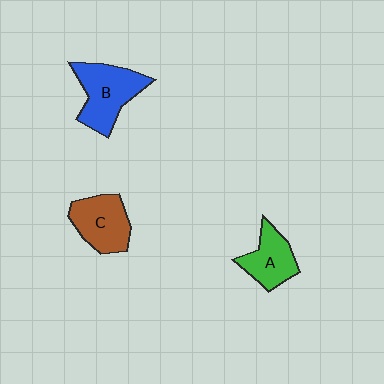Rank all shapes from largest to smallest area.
From largest to smallest: B (blue), C (brown), A (green).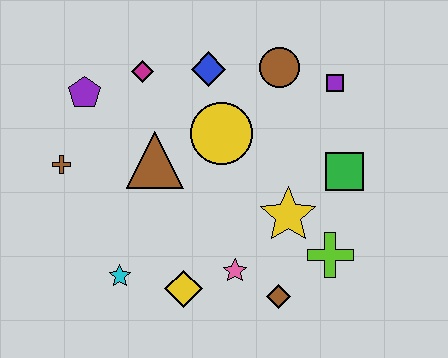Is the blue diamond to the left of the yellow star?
Yes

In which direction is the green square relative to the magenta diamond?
The green square is to the right of the magenta diamond.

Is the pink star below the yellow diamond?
No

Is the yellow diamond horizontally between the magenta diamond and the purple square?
Yes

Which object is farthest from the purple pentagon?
The lime cross is farthest from the purple pentagon.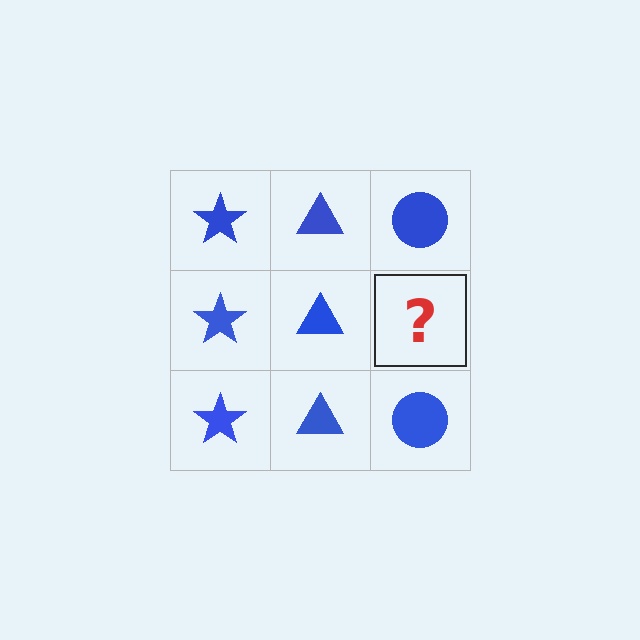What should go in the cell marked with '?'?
The missing cell should contain a blue circle.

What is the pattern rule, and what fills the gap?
The rule is that each column has a consistent shape. The gap should be filled with a blue circle.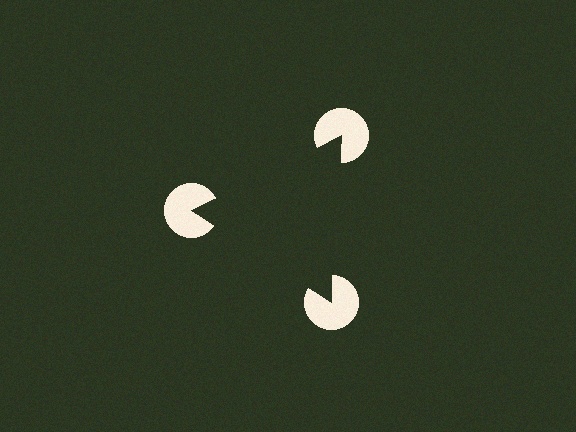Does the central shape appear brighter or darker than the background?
It typically appears slightly darker than the background, even though no actual brightness change is drawn.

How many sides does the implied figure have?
3 sides.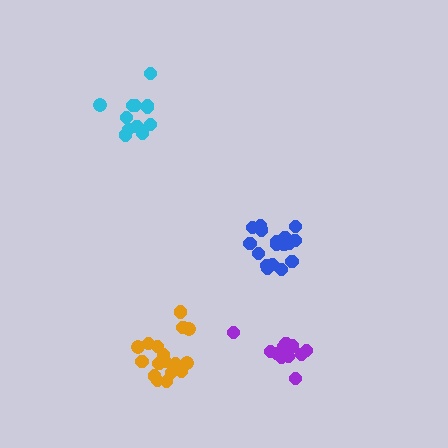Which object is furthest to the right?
The purple cluster is rightmost.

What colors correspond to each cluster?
The clusters are colored: cyan, purple, blue, orange.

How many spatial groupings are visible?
There are 4 spatial groupings.